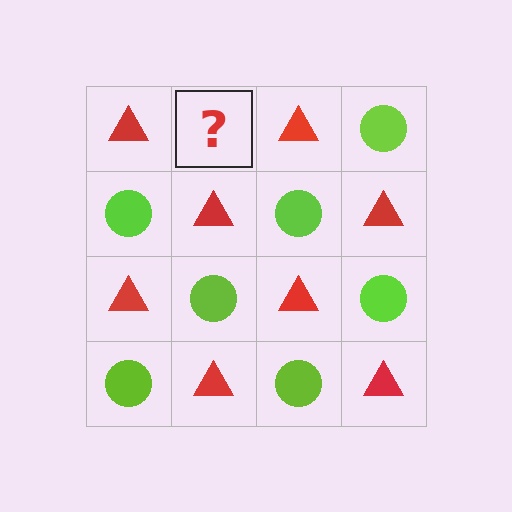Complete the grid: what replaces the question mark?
The question mark should be replaced with a lime circle.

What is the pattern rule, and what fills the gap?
The rule is that it alternates red triangle and lime circle in a checkerboard pattern. The gap should be filled with a lime circle.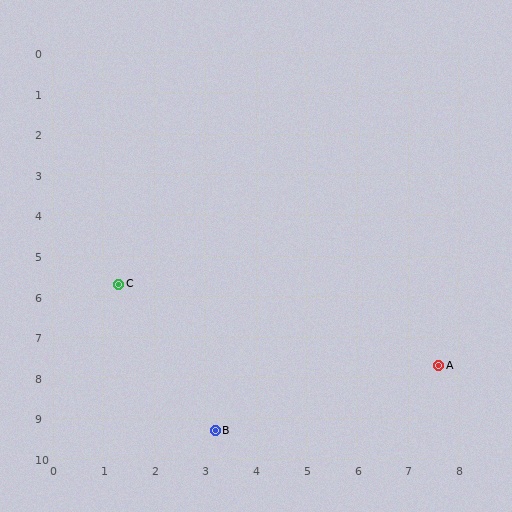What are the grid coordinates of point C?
Point C is at approximately (1.3, 5.7).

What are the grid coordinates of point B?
Point B is at approximately (3.2, 9.3).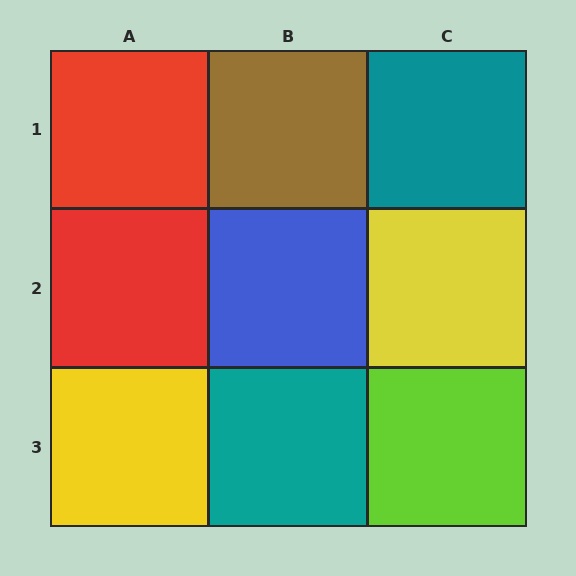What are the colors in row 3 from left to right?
Yellow, teal, lime.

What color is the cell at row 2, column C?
Yellow.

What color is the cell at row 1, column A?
Red.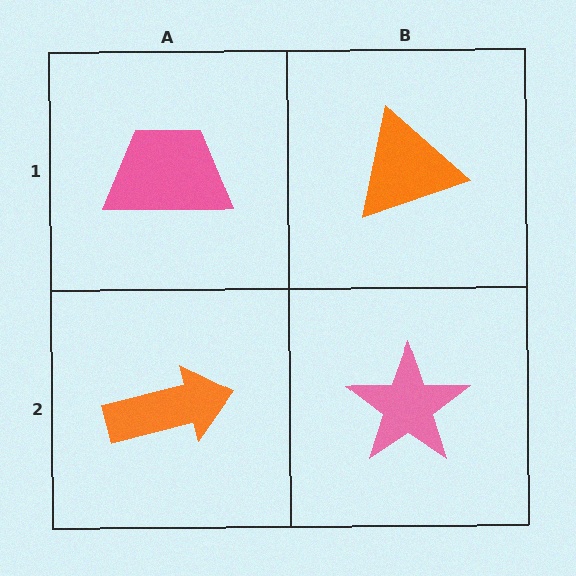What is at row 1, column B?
An orange triangle.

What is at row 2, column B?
A pink star.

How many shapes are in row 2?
2 shapes.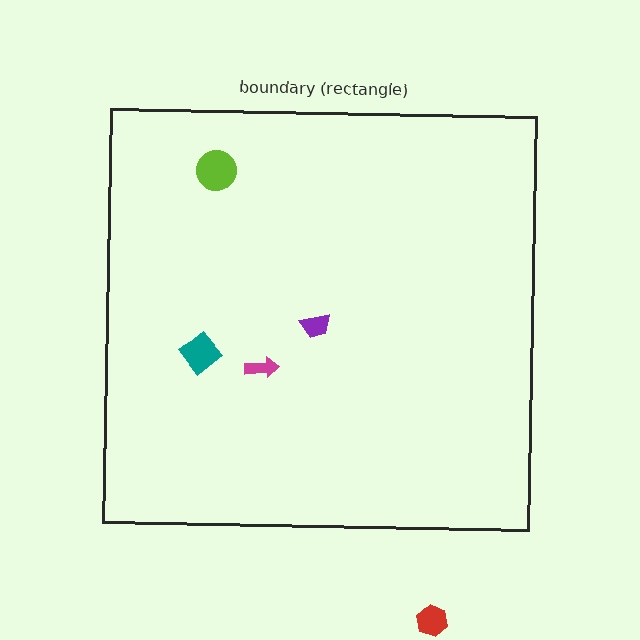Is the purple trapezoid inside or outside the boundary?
Inside.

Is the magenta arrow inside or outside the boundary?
Inside.